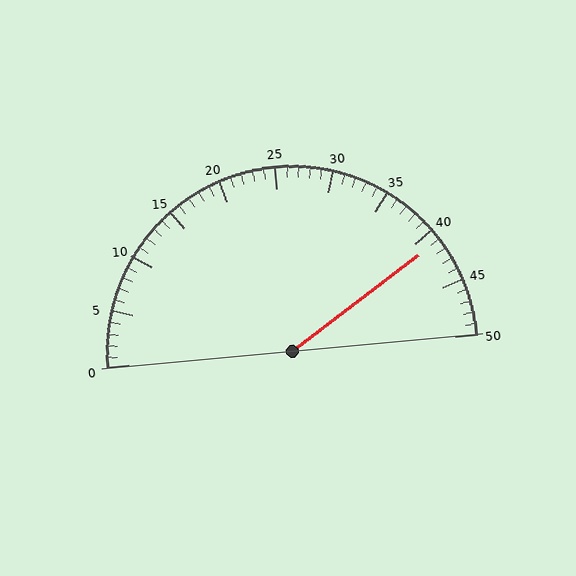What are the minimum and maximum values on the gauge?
The gauge ranges from 0 to 50.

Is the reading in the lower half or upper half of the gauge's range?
The reading is in the upper half of the range (0 to 50).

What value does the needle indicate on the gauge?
The needle indicates approximately 41.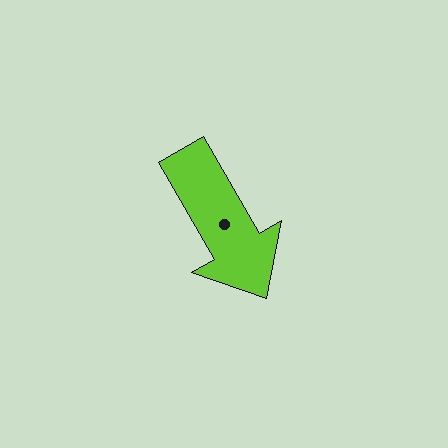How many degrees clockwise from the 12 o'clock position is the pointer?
Approximately 150 degrees.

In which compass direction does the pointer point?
Southeast.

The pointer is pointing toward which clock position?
Roughly 5 o'clock.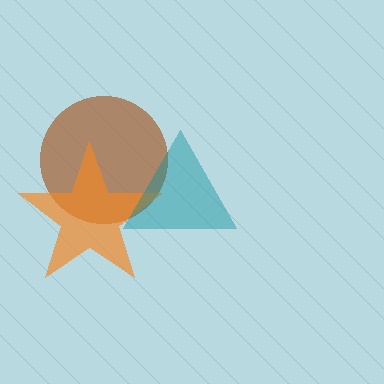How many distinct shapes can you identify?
There are 3 distinct shapes: a brown circle, an orange star, a teal triangle.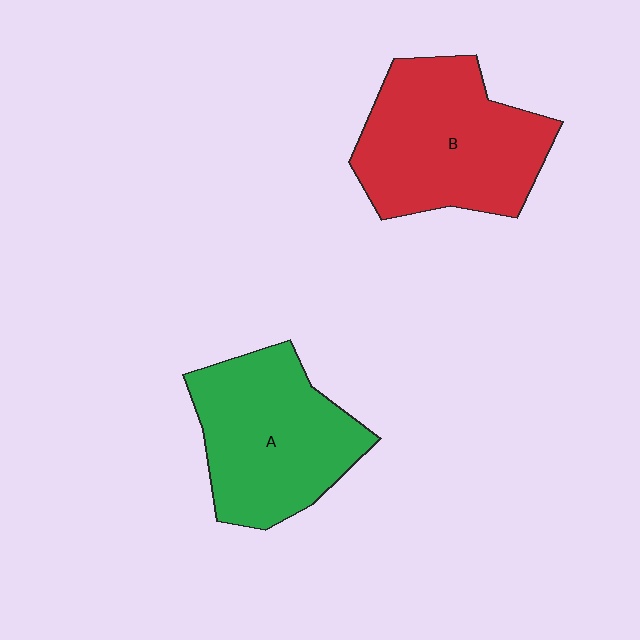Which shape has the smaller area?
Shape A (green).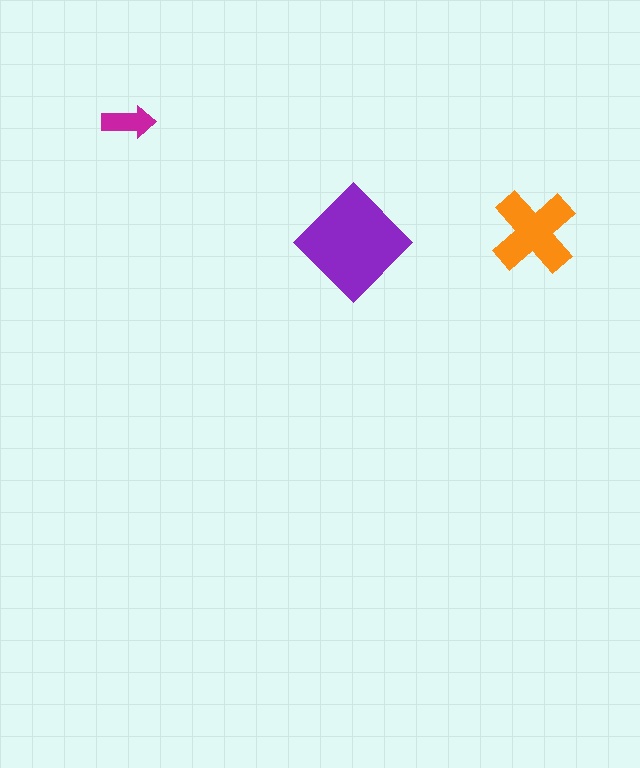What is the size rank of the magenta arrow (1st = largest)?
3rd.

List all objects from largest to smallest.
The purple diamond, the orange cross, the magenta arrow.